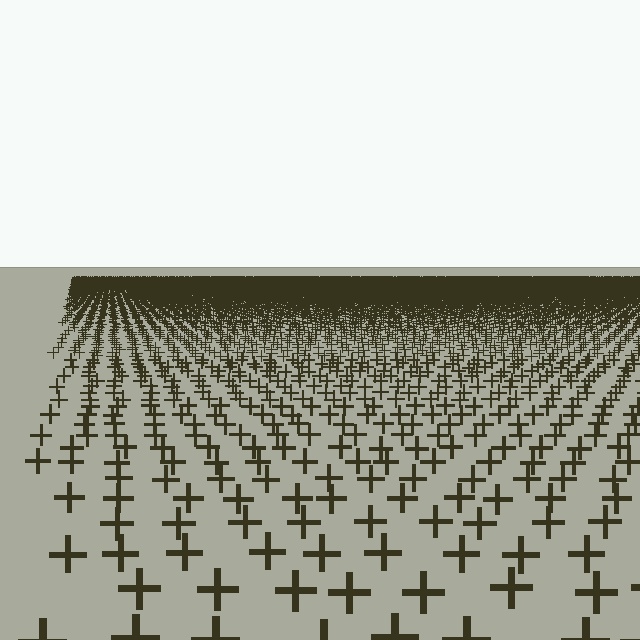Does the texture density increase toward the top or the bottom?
Density increases toward the top.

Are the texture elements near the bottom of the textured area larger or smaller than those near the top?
Larger. Near the bottom, elements are closer to the viewer and appear at a bigger on-screen size.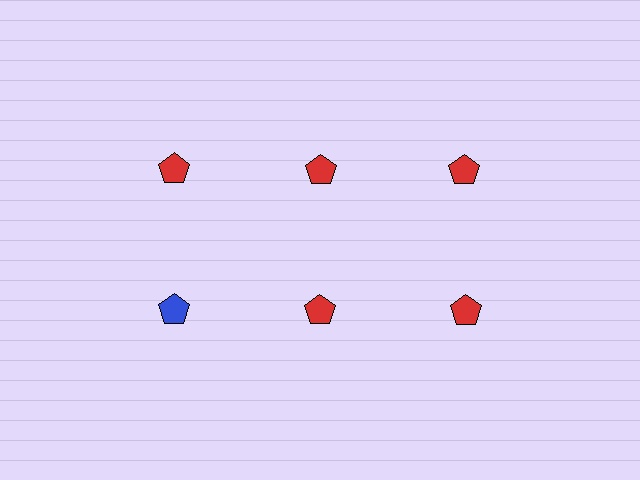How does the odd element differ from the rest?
It has a different color: blue instead of red.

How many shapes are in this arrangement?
There are 6 shapes arranged in a grid pattern.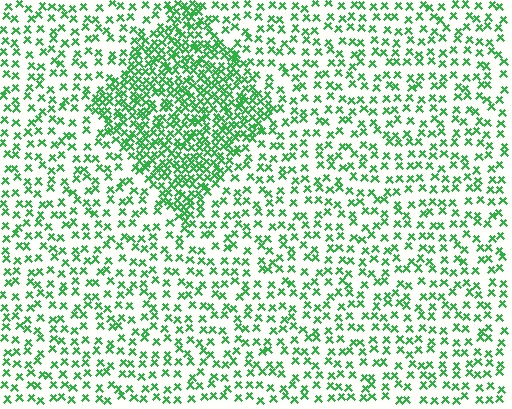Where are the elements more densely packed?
The elements are more densely packed inside the diamond boundary.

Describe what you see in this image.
The image contains small green elements arranged at two different densities. A diamond-shaped region is visible where the elements are more densely packed than the surrounding area.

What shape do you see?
I see a diamond.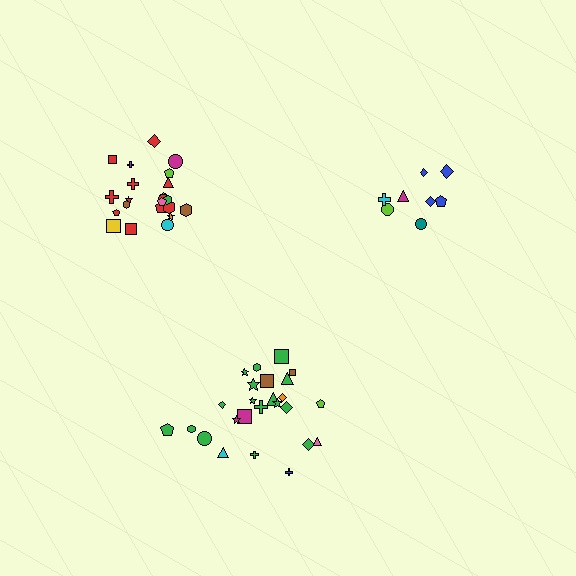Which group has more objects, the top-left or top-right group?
The top-left group.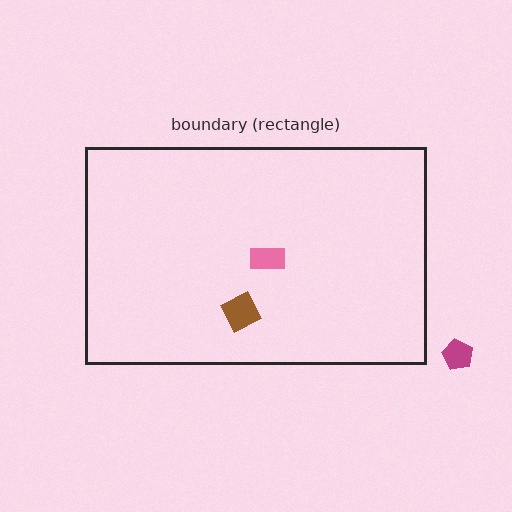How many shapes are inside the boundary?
2 inside, 1 outside.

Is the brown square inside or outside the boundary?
Inside.